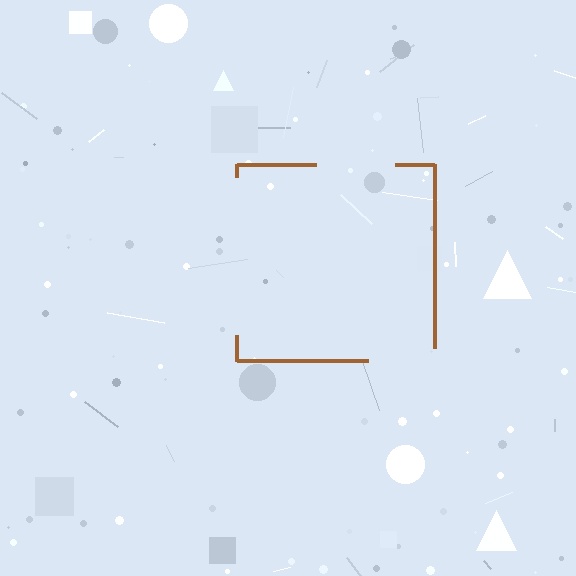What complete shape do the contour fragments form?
The contour fragments form a square.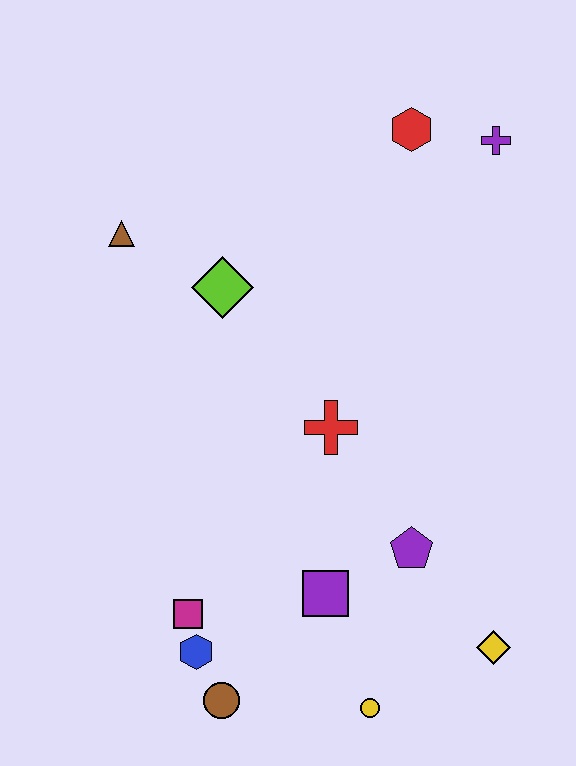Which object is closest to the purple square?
The purple pentagon is closest to the purple square.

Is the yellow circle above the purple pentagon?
No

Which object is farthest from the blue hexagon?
The purple cross is farthest from the blue hexagon.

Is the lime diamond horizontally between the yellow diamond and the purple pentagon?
No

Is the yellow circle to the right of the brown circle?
Yes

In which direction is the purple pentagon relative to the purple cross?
The purple pentagon is below the purple cross.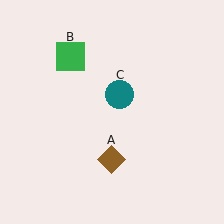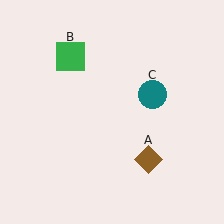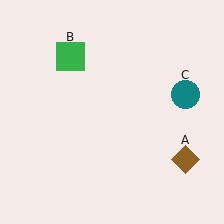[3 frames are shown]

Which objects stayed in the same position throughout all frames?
Green square (object B) remained stationary.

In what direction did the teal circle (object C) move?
The teal circle (object C) moved right.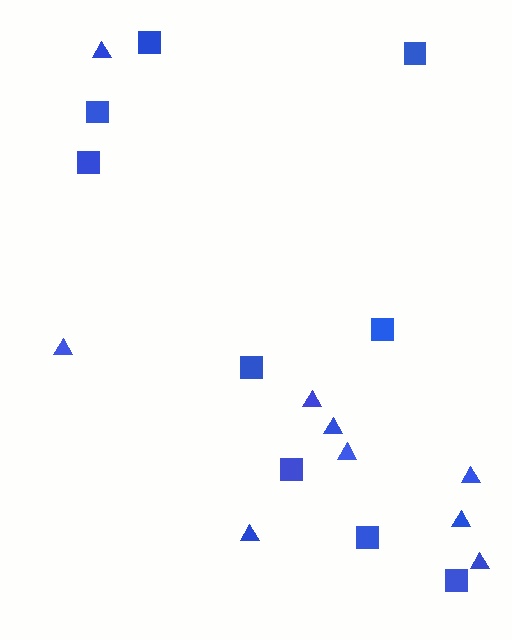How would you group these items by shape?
There are 2 groups: one group of squares (9) and one group of triangles (9).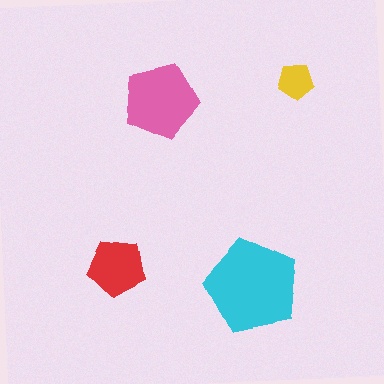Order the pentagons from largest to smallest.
the cyan one, the pink one, the red one, the yellow one.